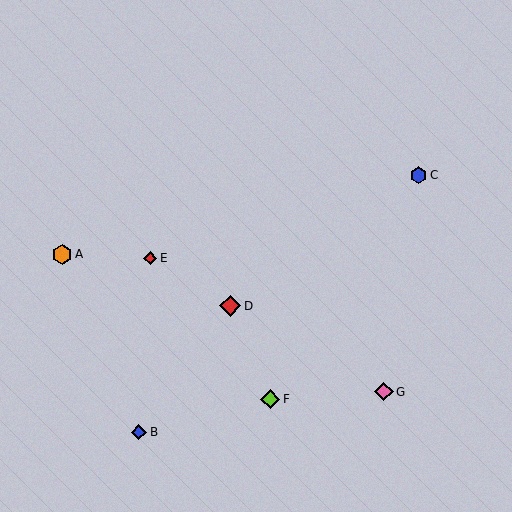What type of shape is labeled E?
Shape E is a red diamond.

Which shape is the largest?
The red diamond (labeled D) is the largest.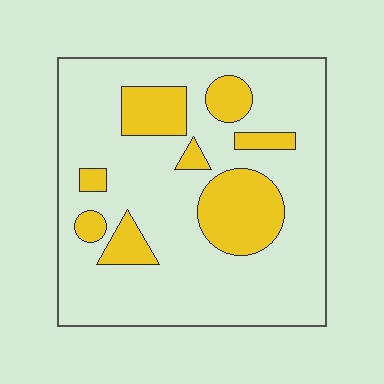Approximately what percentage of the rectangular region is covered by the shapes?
Approximately 20%.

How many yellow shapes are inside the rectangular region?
8.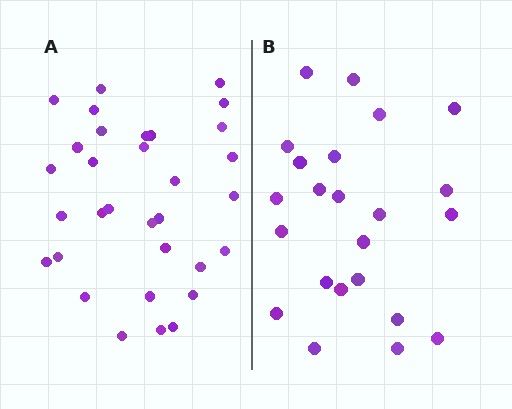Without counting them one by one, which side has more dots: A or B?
Region A (the left region) has more dots.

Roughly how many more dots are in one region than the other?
Region A has roughly 8 or so more dots than region B.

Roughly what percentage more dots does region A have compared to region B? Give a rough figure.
About 40% more.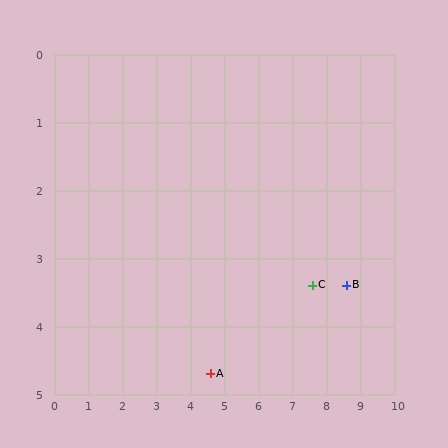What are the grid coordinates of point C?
Point C is at approximately (7.6, 3.4).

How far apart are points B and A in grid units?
Points B and A are about 4.2 grid units apart.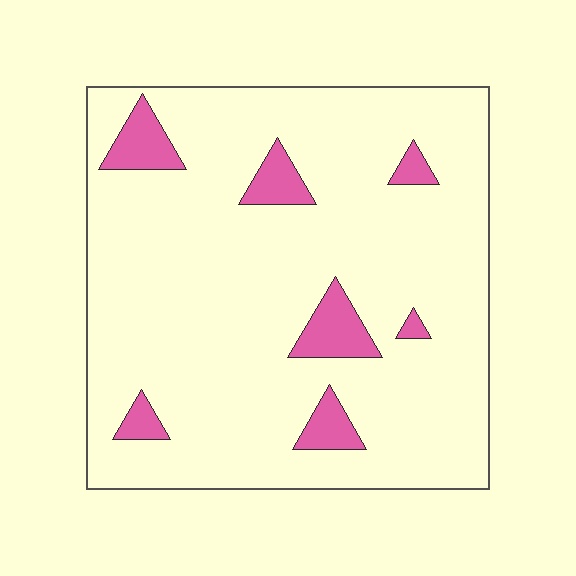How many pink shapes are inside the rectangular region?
7.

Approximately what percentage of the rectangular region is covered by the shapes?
Approximately 10%.